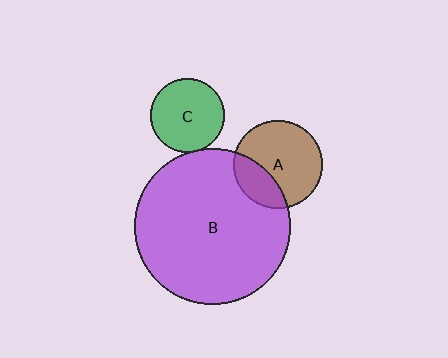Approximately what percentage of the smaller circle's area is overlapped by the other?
Approximately 30%.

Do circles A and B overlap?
Yes.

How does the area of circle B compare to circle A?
Approximately 3.1 times.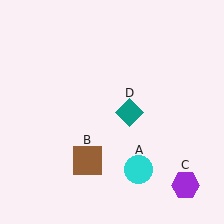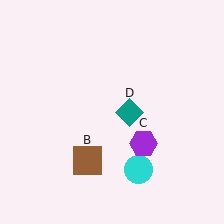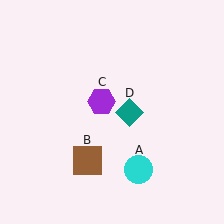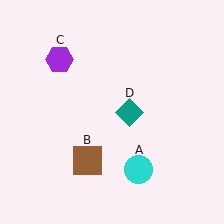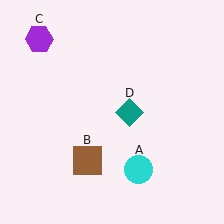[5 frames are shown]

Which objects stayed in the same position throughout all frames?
Cyan circle (object A) and brown square (object B) and teal diamond (object D) remained stationary.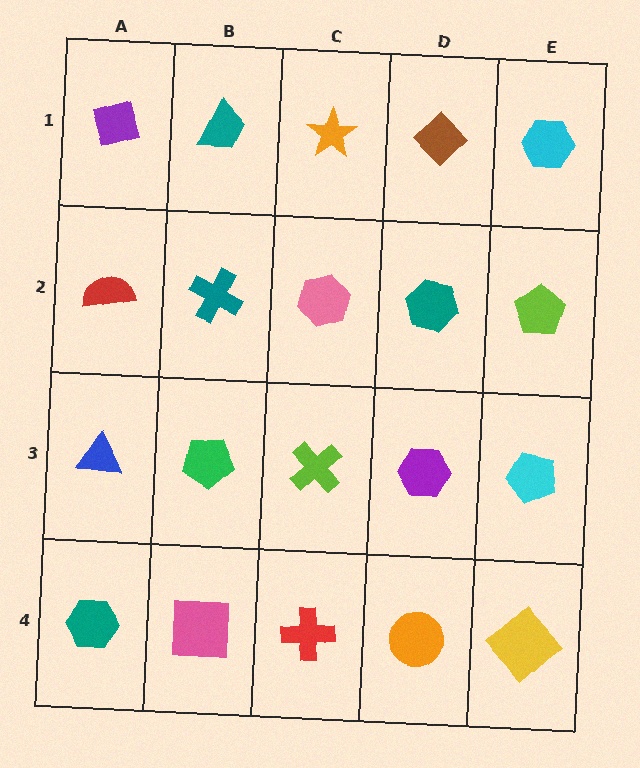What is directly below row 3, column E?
A yellow diamond.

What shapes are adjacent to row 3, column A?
A red semicircle (row 2, column A), a teal hexagon (row 4, column A), a green pentagon (row 3, column B).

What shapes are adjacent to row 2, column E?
A cyan hexagon (row 1, column E), a cyan pentagon (row 3, column E), a teal hexagon (row 2, column D).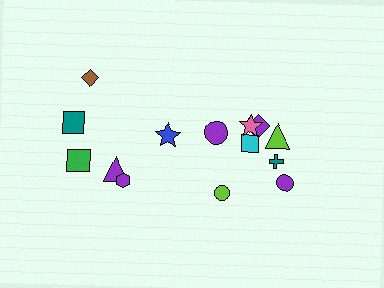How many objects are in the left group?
There are 6 objects.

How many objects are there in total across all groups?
There are 14 objects.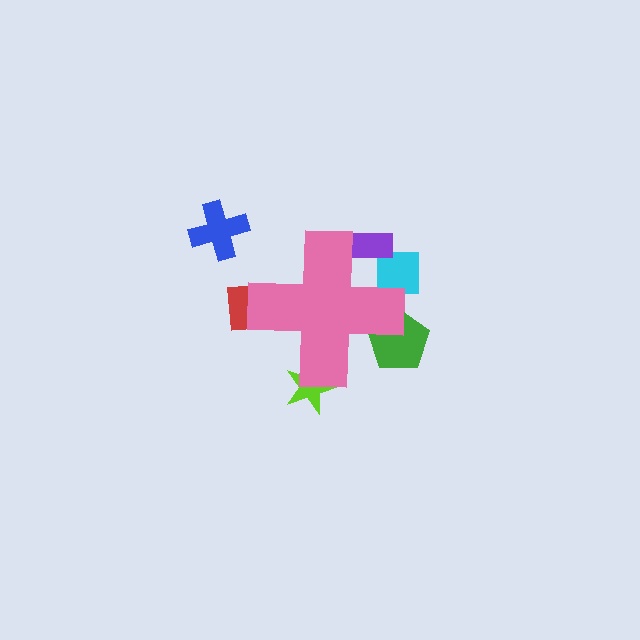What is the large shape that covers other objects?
A pink cross.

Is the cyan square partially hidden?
Yes, the cyan square is partially hidden behind the pink cross.